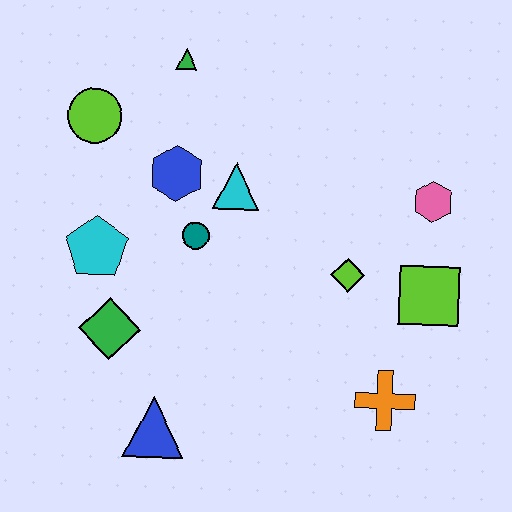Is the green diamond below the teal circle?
Yes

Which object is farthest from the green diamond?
The pink hexagon is farthest from the green diamond.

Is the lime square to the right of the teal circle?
Yes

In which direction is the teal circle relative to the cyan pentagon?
The teal circle is to the right of the cyan pentagon.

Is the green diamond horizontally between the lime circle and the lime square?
Yes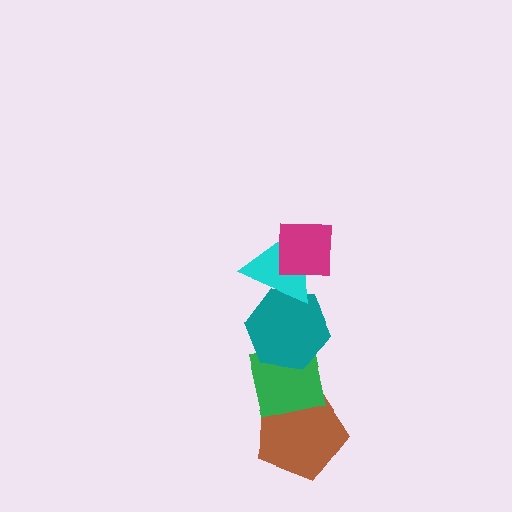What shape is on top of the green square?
The teal hexagon is on top of the green square.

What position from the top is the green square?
The green square is 4th from the top.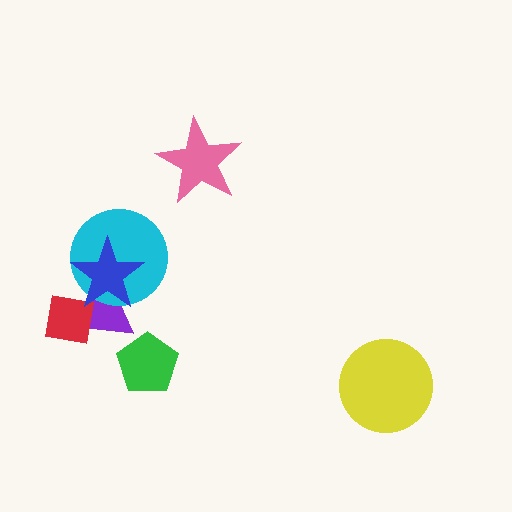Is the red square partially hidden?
Yes, it is partially covered by another shape.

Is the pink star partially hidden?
No, no other shape covers it.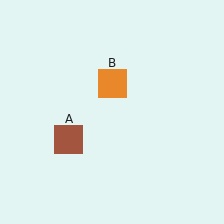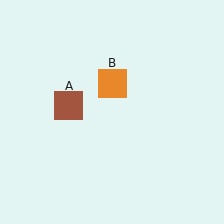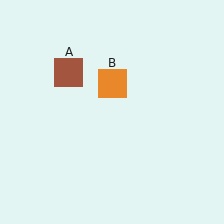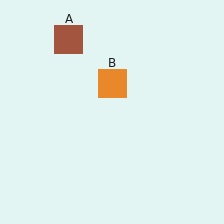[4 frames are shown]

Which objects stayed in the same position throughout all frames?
Orange square (object B) remained stationary.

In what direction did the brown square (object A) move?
The brown square (object A) moved up.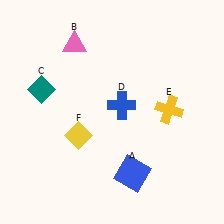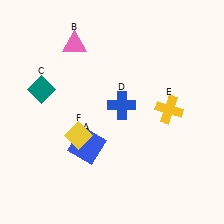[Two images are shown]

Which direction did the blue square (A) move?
The blue square (A) moved left.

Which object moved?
The blue square (A) moved left.